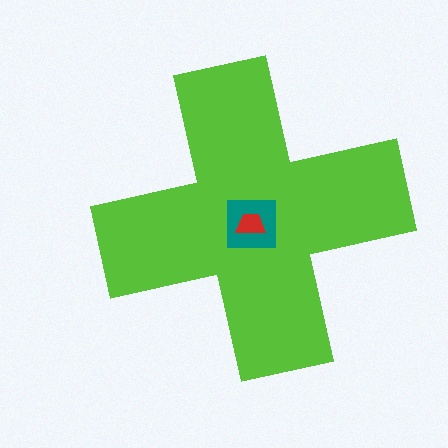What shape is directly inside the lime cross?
The teal square.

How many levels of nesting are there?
3.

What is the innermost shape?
The red trapezoid.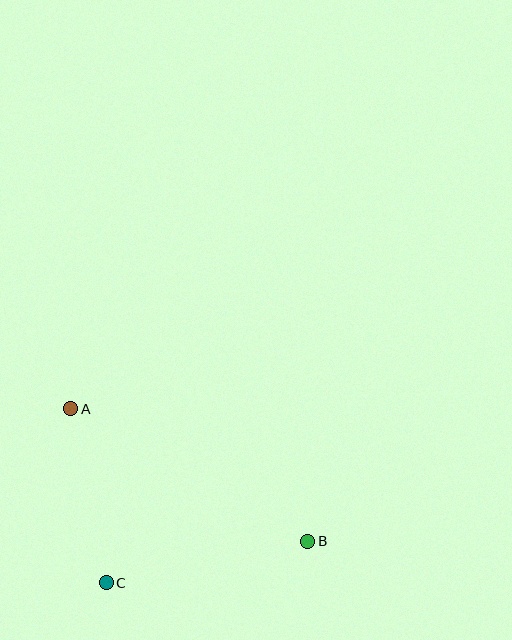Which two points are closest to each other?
Points A and C are closest to each other.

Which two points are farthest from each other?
Points A and B are farthest from each other.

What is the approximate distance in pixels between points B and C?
The distance between B and C is approximately 205 pixels.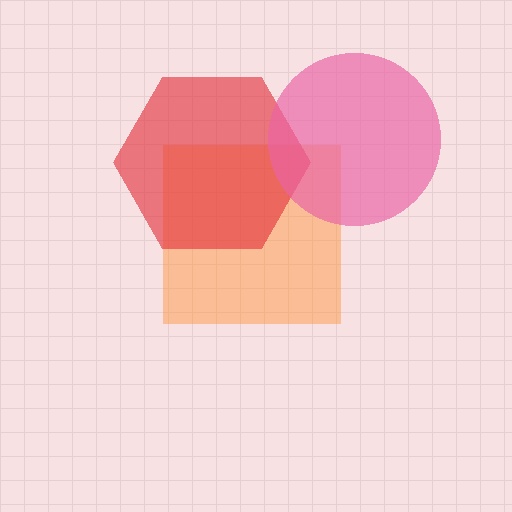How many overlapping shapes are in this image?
There are 3 overlapping shapes in the image.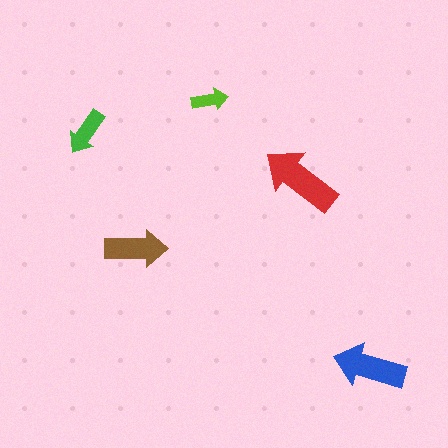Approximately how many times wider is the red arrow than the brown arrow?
About 1.5 times wider.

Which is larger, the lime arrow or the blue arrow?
The blue one.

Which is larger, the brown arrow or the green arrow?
The brown one.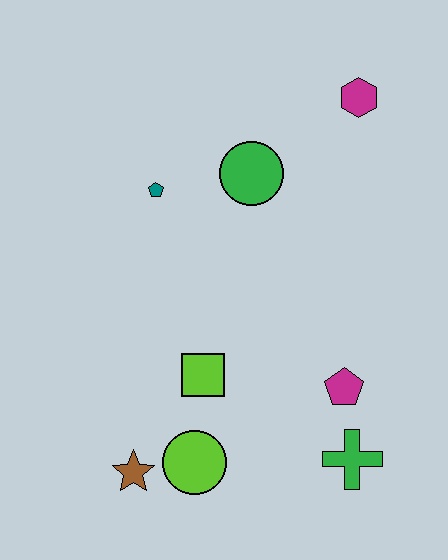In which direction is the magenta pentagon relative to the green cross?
The magenta pentagon is above the green cross.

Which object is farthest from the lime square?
The magenta hexagon is farthest from the lime square.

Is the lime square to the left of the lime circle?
No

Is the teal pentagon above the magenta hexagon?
No